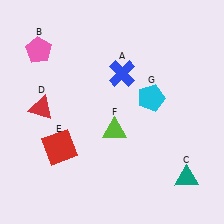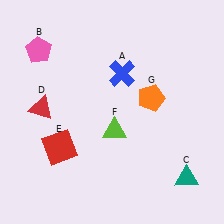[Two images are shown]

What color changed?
The pentagon (G) changed from cyan in Image 1 to orange in Image 2.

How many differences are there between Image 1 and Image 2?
There is 1 difference between the two images.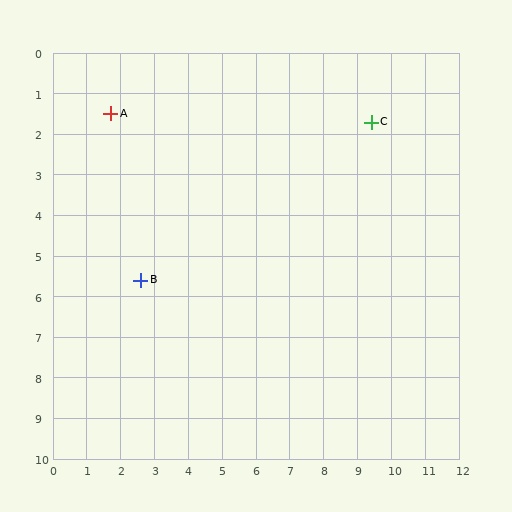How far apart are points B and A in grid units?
Points B and A are about 4.2 grid units apart.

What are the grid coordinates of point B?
Point B is at approximately (2.6, 5.6).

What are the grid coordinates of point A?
Point A is at approximately (1.7, 1.5).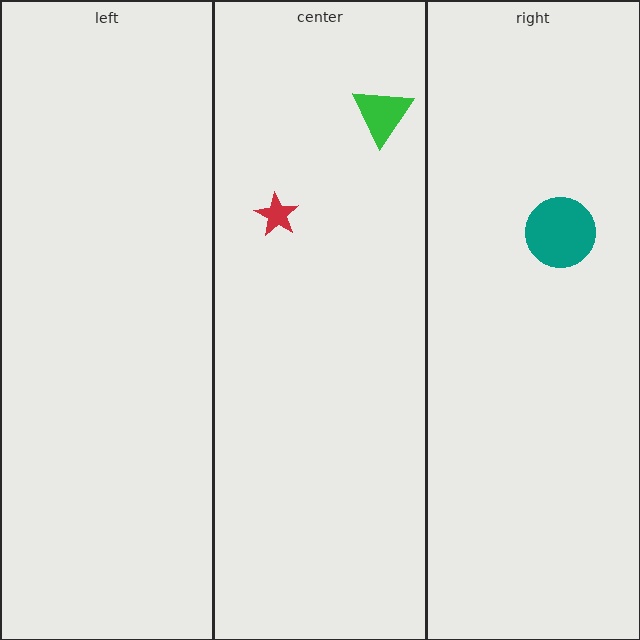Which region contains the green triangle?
The center region.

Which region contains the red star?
The center region.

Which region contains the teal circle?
The right region.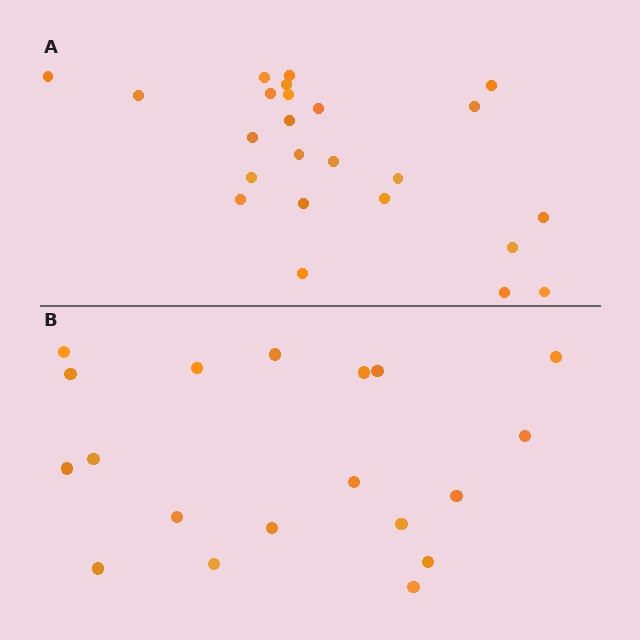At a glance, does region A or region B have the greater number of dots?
Region A (the top region) has more dots.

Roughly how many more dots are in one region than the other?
Region A has about 5 more dots than region B.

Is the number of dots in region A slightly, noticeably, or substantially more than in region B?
Region A has noticeably more, but not dramatically so. The ratio is roughly 1.3 to 1.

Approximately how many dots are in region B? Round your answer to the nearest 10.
About 20 dots. (The exact count is 19, which rounds to 20.)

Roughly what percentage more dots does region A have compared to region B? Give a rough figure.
About 25% more.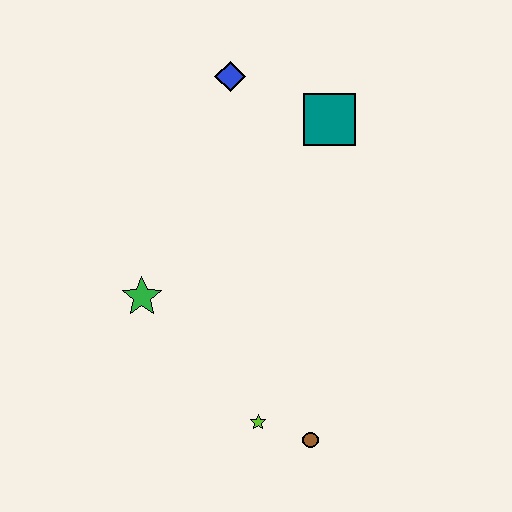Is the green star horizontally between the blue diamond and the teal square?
No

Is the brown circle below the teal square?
Yes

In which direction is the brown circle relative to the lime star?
The brown circle is to the right of the lime star.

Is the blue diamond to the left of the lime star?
Yes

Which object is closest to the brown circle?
The lime star is closest to the brown circle.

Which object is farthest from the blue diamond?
The brown circle is farthest from the blue diamond.